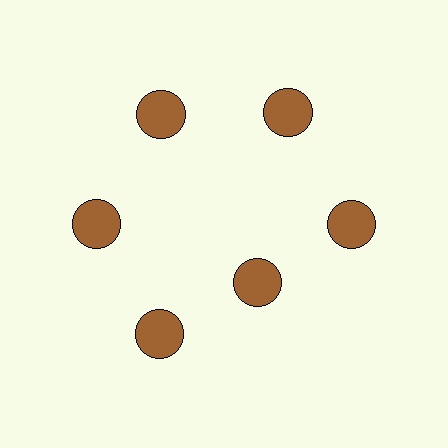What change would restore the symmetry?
The symmetry would be restored by moving it outward, back onto the ring so that all 6 circles sit at equal angles and equal distance from the center.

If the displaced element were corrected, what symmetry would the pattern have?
It would have 6-fold rotational symmetry — the pattern would map onto itself every 60 degrees.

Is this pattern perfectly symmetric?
No. The 6 brown circles are arranged in a ring, but one element near the 5 o'clock position is pulled inward toward the center, breaking the 6-fold rotational symmetry.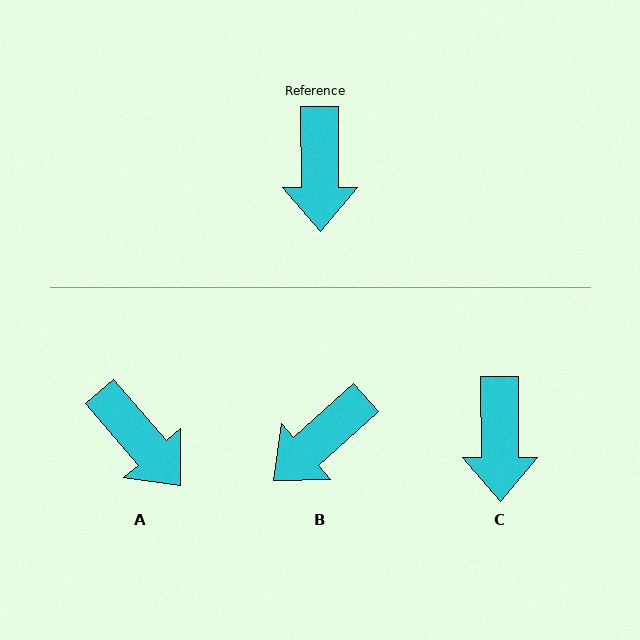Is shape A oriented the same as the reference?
No, it is off by about 40 degrees.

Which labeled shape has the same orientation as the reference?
C.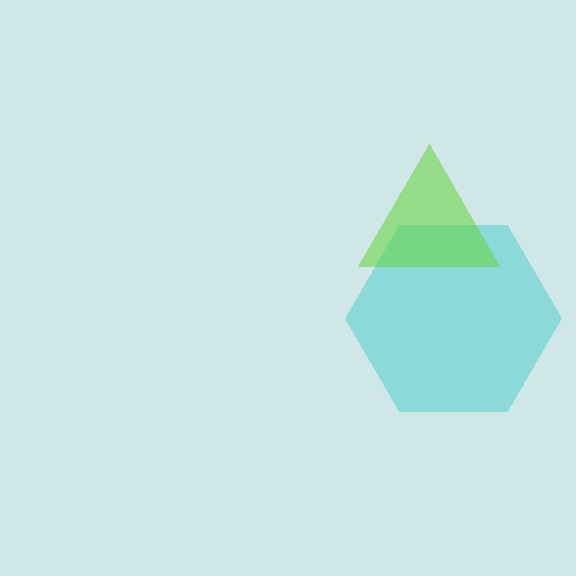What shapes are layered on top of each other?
The layered shapes are: a cyan hexagon, a lime triangle.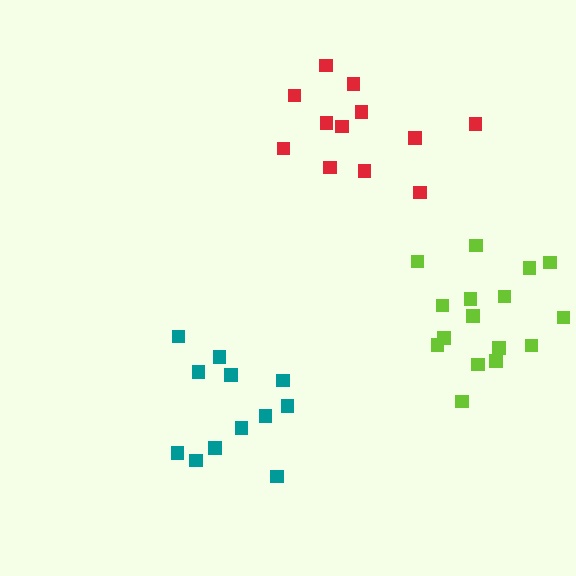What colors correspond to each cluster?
The clusters are colored: red, lime, teal.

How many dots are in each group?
Group 1: 12 dots, Group 2: 16 dots, Group 3: 12 dots (40 total).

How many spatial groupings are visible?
There are 3 spatial groupings.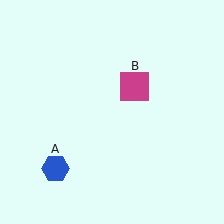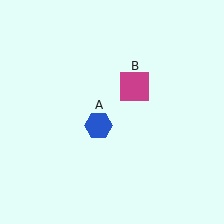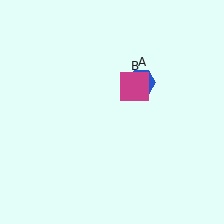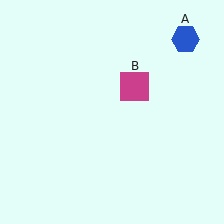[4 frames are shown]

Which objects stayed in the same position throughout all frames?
Magenta square (object B) remained stationary.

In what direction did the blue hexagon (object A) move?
The blue hexagon (object A) moved up and to the right.